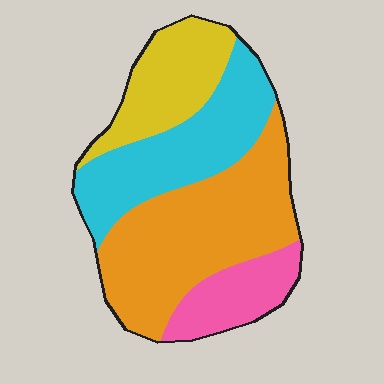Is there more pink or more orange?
Orange.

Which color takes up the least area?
Pink, at roughly 15%.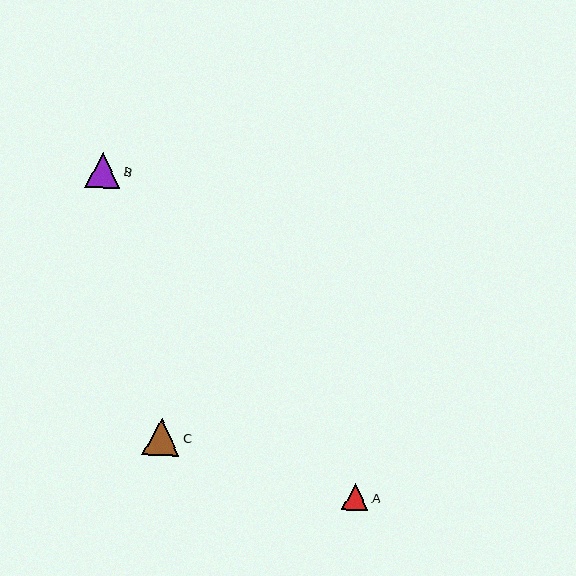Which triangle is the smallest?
Triangle A is the smallest with a size of approximately 26 pixels.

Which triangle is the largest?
Triangle C is the largest with a size of approximately 38 pixels.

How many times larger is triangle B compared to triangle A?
Triangle B is approximately 1.3 times the size of triangle A.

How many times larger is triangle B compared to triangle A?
Triangle B is approximately 1.3 times the size of triangle A.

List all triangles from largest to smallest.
From largest to smallest: C, B, A.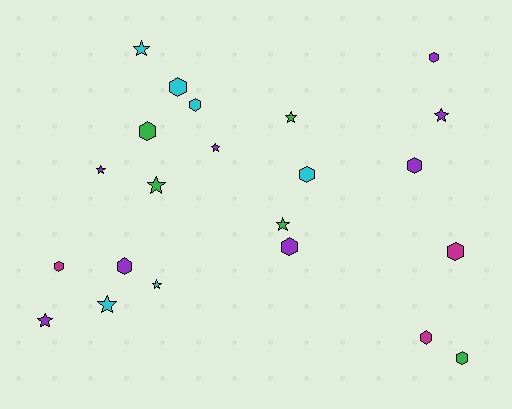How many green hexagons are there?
There are 2 green hexagons.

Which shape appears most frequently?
Hexagon, with 12 objects.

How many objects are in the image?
There are 22 objects.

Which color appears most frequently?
Purple, with 8 objects.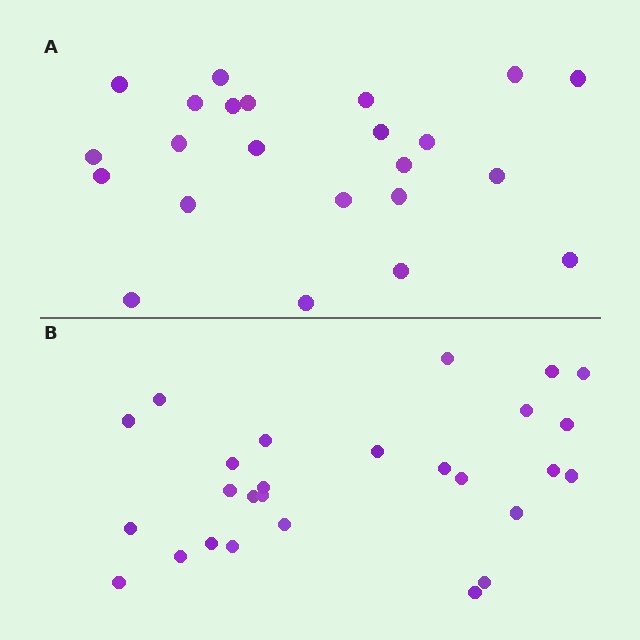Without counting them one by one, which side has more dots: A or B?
Region B (the bottom region) has more dots.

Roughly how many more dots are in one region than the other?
Region B has about 4 more dots than region A.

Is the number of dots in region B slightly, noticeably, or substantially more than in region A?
Region B has only slightly more — the two regions are fairly close. The ratio is roughly 1.2 to 1.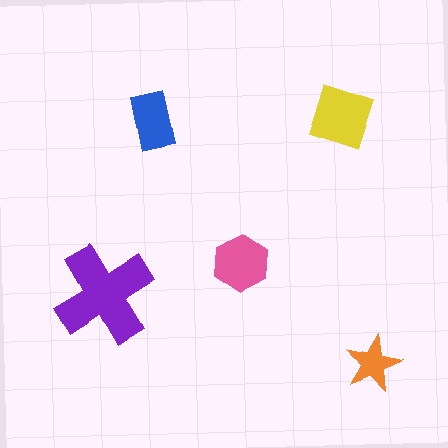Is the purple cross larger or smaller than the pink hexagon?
Larger.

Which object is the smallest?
The orange star.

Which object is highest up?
The blue rectangle is topmost.